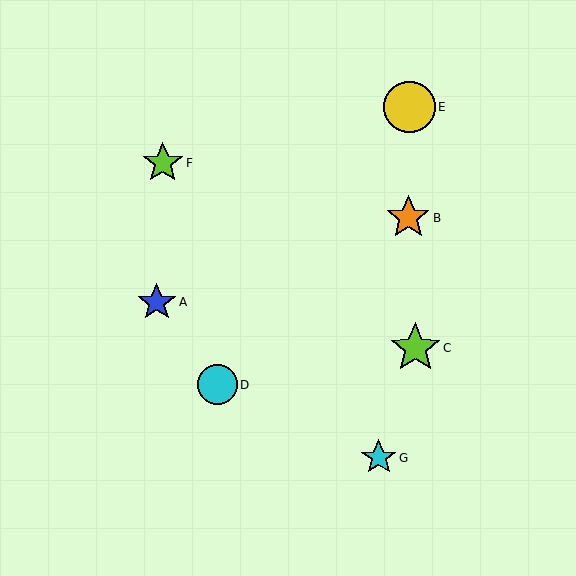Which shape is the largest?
The yellow circle (labeled E) is the largest.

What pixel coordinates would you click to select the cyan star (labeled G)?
Click at (379, 458) to select the cyan star G.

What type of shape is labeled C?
Shape C is a lime star.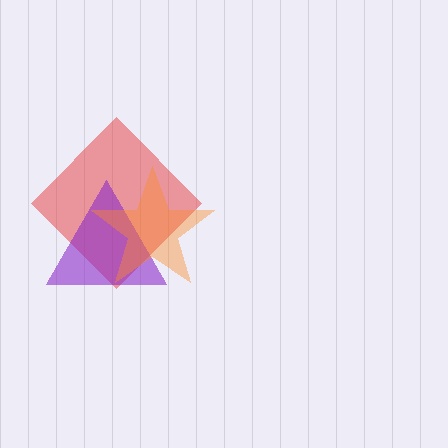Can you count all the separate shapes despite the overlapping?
Yes, there are 3 separate shapes.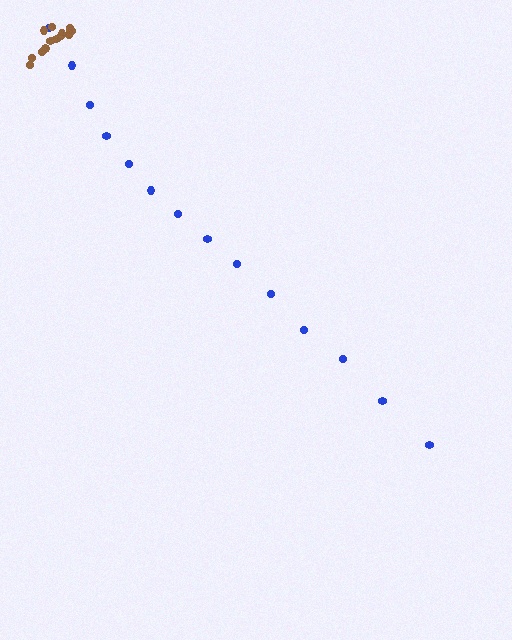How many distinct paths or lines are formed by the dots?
There are 2 distinct paths.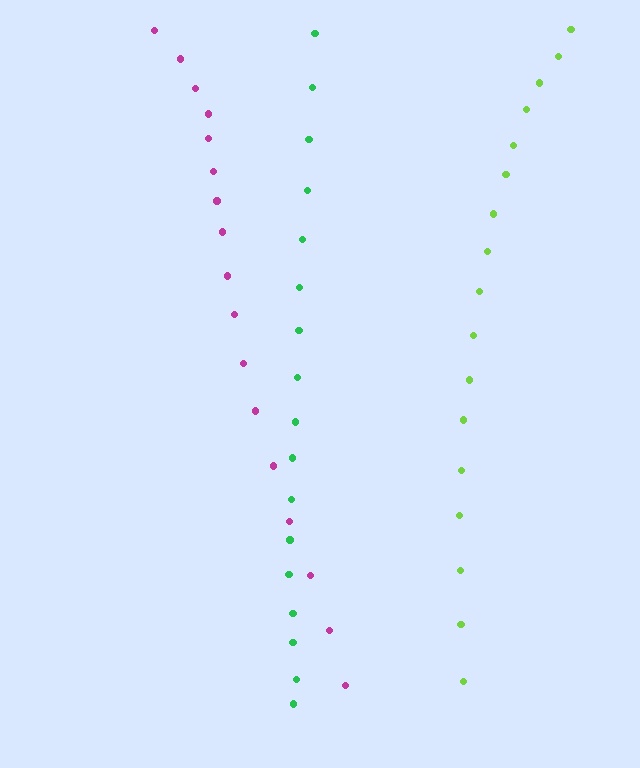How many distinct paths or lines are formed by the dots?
There are 3 distinct paths.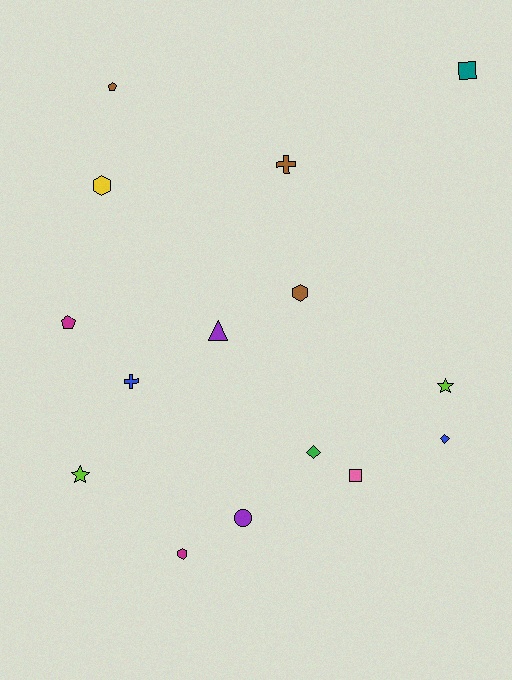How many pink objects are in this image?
There is 1 pink object.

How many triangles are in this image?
There is 1 triangle.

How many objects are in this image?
There are 15 objects.